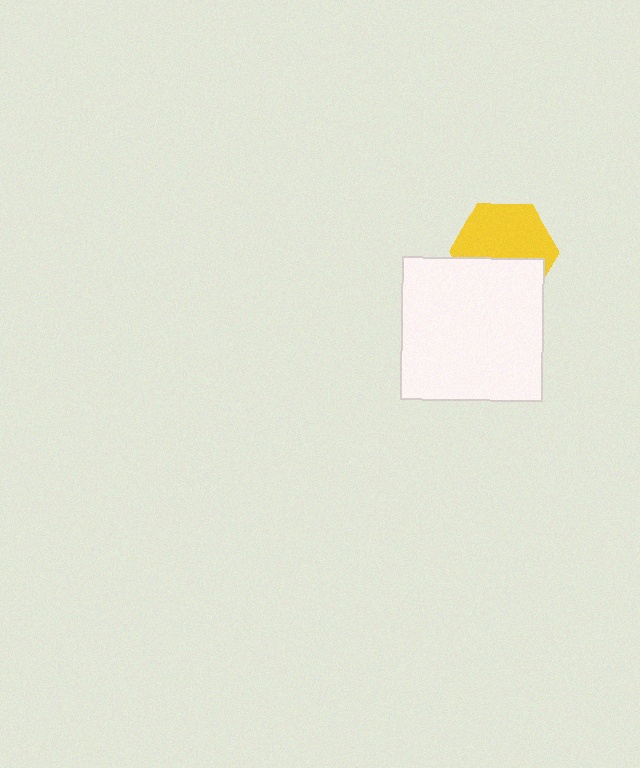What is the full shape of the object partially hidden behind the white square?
The partially hidden object is a yellow hexagon.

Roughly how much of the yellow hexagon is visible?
About half of it is visible (roughly 60%).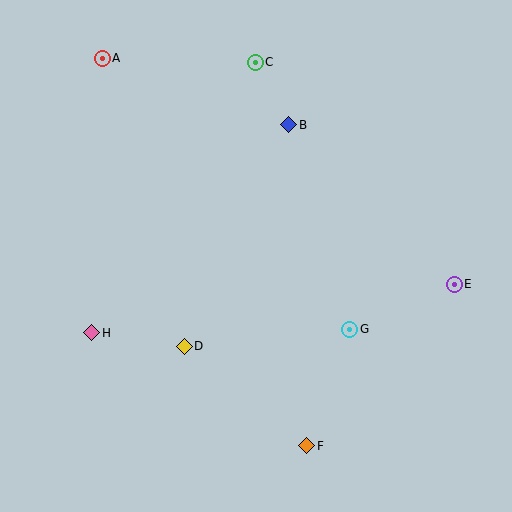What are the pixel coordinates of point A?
Point A is at (102, 58).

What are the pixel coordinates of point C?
Point C is at (255, 62).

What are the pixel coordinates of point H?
Point H is at (92, 333).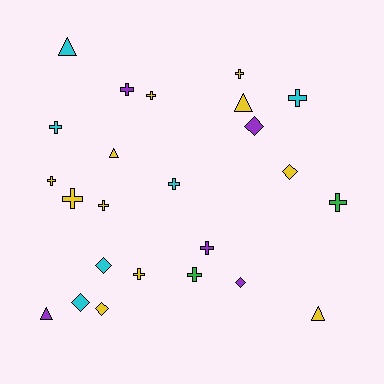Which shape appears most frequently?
Cross, with 13 objects.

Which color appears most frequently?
Yellow, with 11 objects.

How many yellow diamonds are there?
There are 2 yellow diamonds.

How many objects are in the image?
There are 24 objects.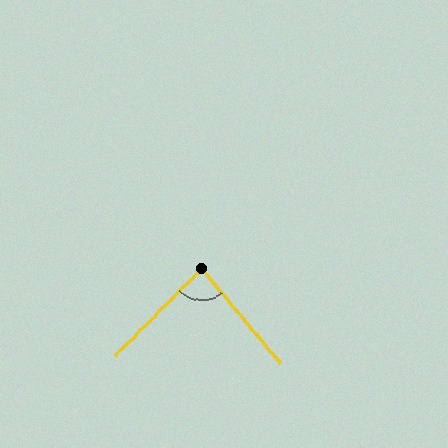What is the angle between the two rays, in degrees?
Approximately 84 degrees.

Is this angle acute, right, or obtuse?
It is acute.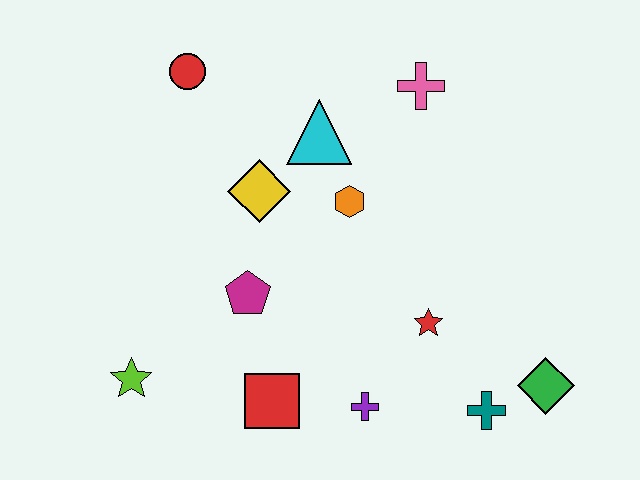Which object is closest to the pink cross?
The cyan triangle is closest to the pink cross.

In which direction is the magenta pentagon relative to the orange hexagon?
The magenta pentagon is to the left of the orange hexagon.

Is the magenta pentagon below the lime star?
No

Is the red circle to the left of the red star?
Yes